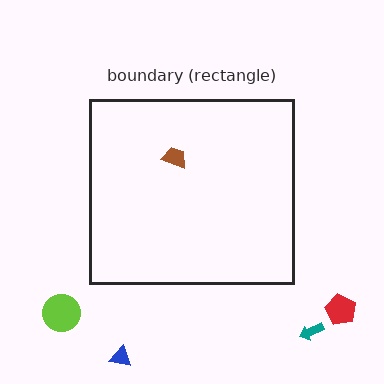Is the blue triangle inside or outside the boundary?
Outside.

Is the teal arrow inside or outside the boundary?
Outside.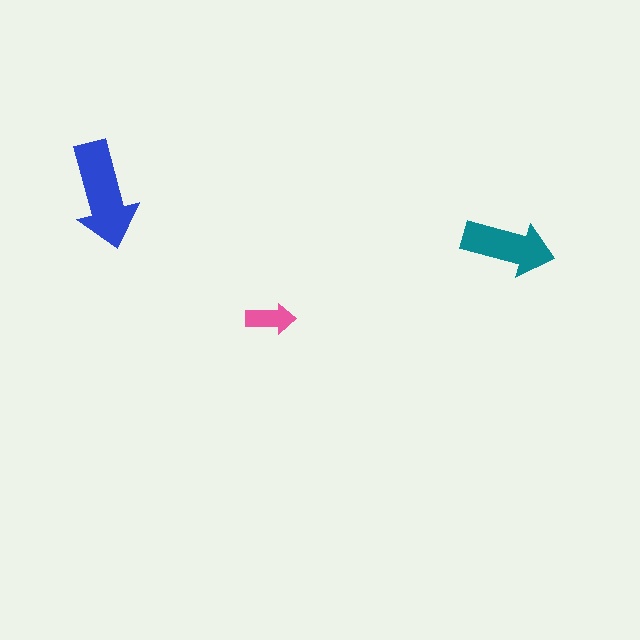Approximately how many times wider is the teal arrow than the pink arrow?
About 2 times wider.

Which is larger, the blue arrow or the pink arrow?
The blue one.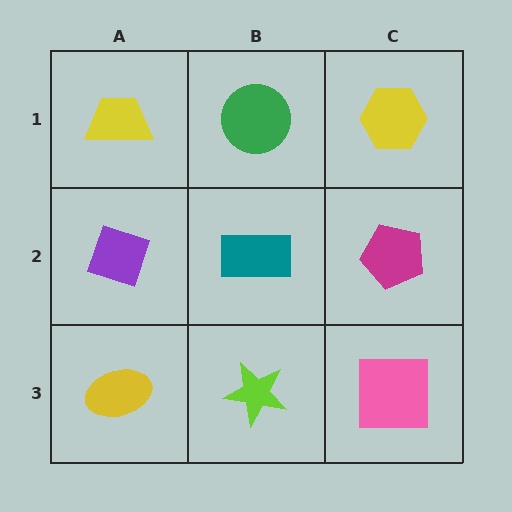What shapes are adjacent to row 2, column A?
A yellow trapezoid (row 1, column A), a yellow ellipse (row 3, column A), a teal rectangle (row 2, column B).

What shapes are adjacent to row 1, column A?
A purple diamond (row 2, column A), a green circle (row 1, column B).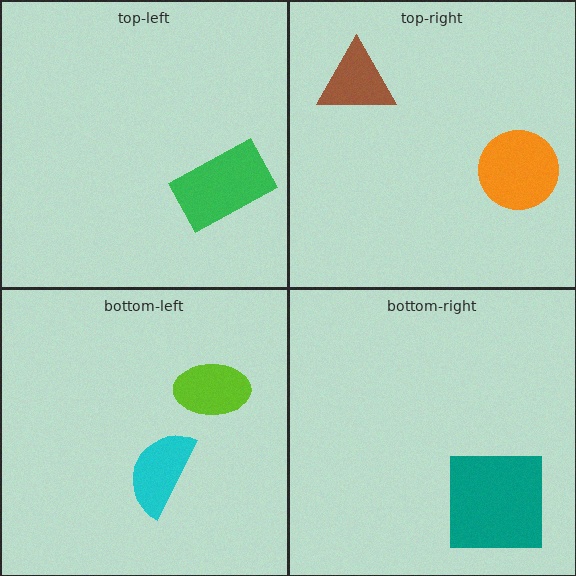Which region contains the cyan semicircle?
The bottom-left region.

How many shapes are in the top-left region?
1.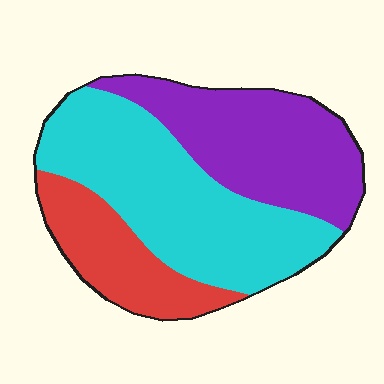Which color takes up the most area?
Cyan, at roughly 45%.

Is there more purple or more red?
Purple.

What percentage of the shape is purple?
Purple covers about 35% of the shape.